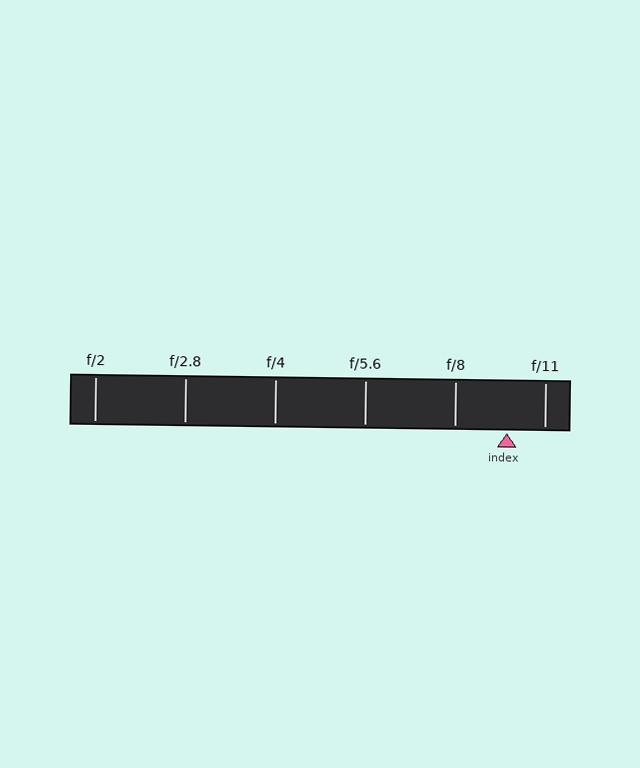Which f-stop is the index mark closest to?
The index mark is closest to f/11.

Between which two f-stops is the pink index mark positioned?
The index mark is between f/8 and f/11.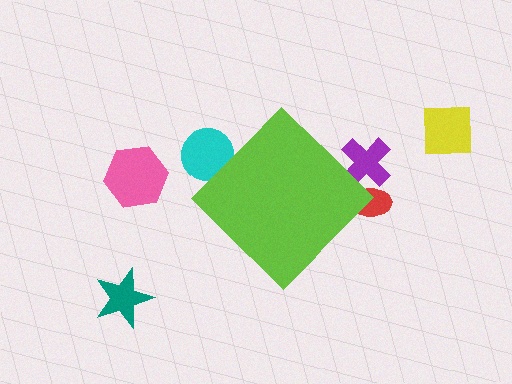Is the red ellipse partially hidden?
Yes, the red ellipse is partially hidden behind the lime diamond.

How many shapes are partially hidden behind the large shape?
3 shapes are partially hidden.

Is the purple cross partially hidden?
Yes, the purple cross is partially hidden behind the lime diamond.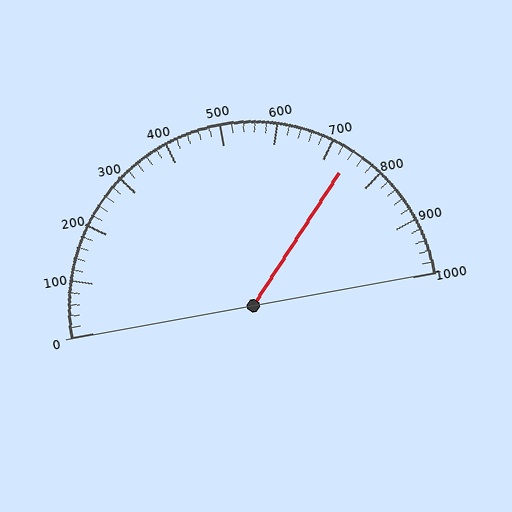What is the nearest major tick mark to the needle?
The nearest major tick mark is 700.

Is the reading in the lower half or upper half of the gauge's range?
The reading is in the upper half of the range (0 to 1000).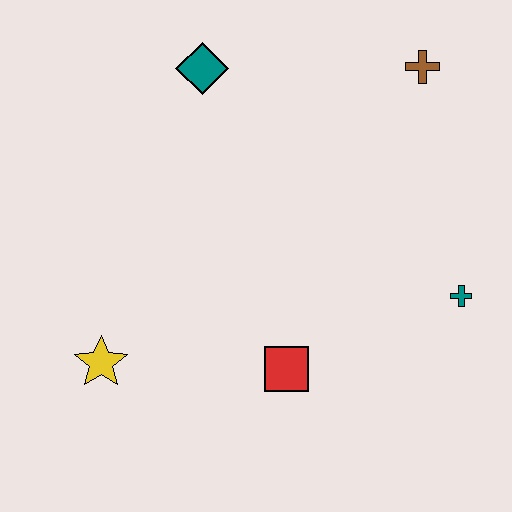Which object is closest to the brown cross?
The teal diamond is closest to the brown cross.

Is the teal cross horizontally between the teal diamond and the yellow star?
No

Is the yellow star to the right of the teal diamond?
No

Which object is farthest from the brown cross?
The yellow star is farthest from the brown cross.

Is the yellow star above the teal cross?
No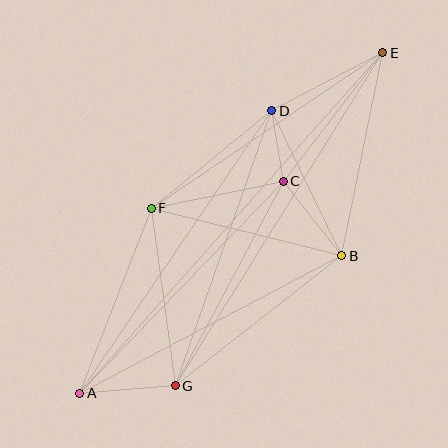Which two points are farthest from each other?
Points A and E are farthest from each other.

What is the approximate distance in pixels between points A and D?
The distance between A and D is approximately 342 pixels.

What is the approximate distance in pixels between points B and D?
The distance between B and D is approximately 161 pixels.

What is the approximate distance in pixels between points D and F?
The distance between D and F is approximately 155 pixels.